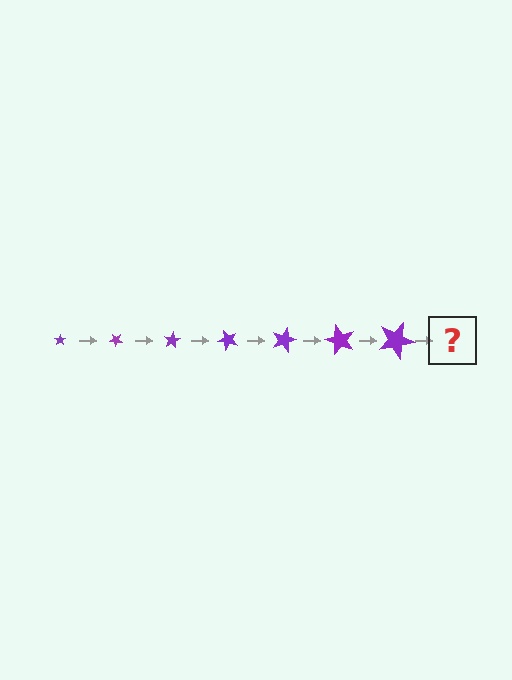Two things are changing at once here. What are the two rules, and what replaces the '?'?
The two rules are that the star grows larger each step and it rotates 40 degrees each step. The '?' should be a star, larger than the previous one and rotated 280 degrees from the start.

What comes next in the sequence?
The next element should be a star, larger than the previous one and rotated 280 degrees from the start.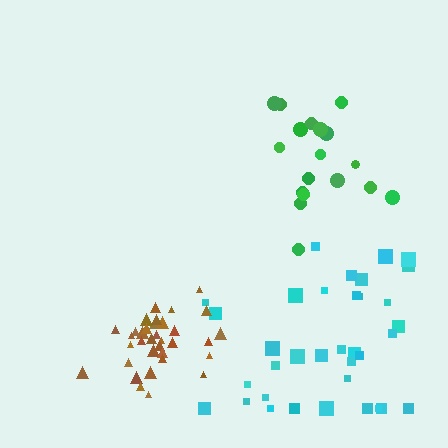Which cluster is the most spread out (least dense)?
Cyan.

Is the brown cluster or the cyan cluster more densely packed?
Brown.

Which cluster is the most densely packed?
Brown.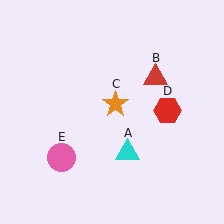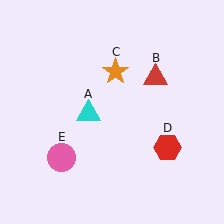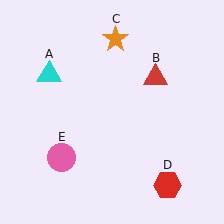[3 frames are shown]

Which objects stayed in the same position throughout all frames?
Red triangle (object B) and pink circle (object E) remained stationary.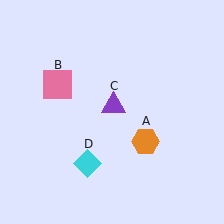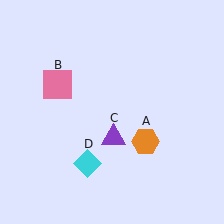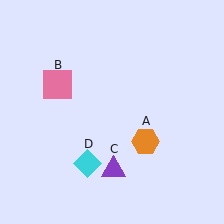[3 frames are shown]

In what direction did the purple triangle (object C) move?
The purple triangle (object C) moved down.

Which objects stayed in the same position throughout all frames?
Orange hexagon (object A) and pink square (object B) and cyan diamond (object D) remained stationary.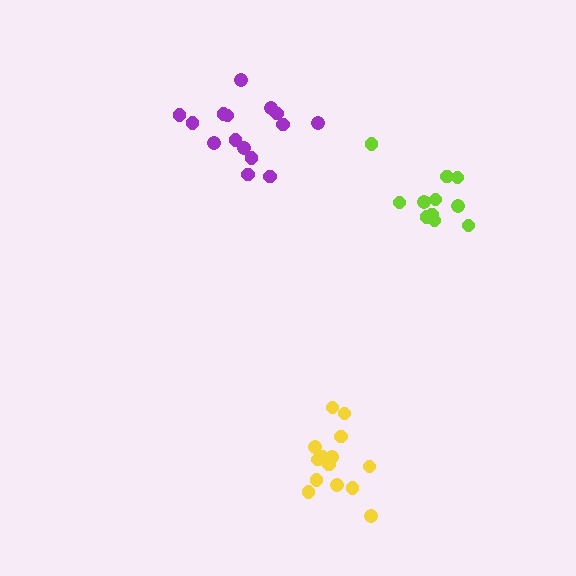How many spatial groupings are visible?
There are 3 spatial groupings.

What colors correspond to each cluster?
The clusters are colored: purple, yellow, lime.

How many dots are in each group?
Group 1: 15 dots, Group 2: 14 dots, Group 3: 11 dots (40 total).